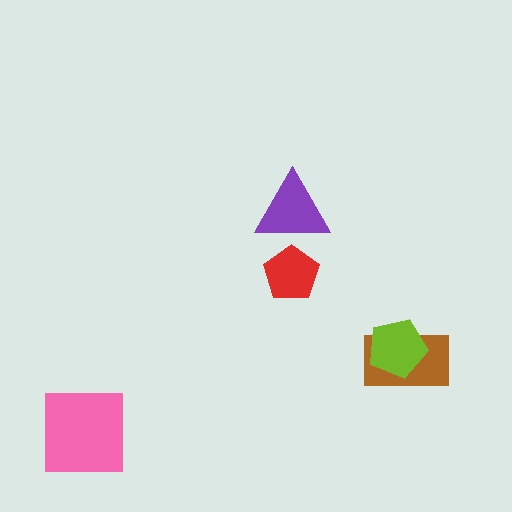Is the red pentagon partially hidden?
No, no other shape covers it.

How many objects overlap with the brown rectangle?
1 object overlaps with the brown rectangle.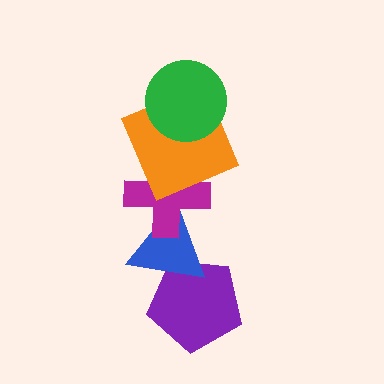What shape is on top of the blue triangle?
The magenta cross is on top of the blue triangle.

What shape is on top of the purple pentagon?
The blue triangle is on top of the purple pentagon.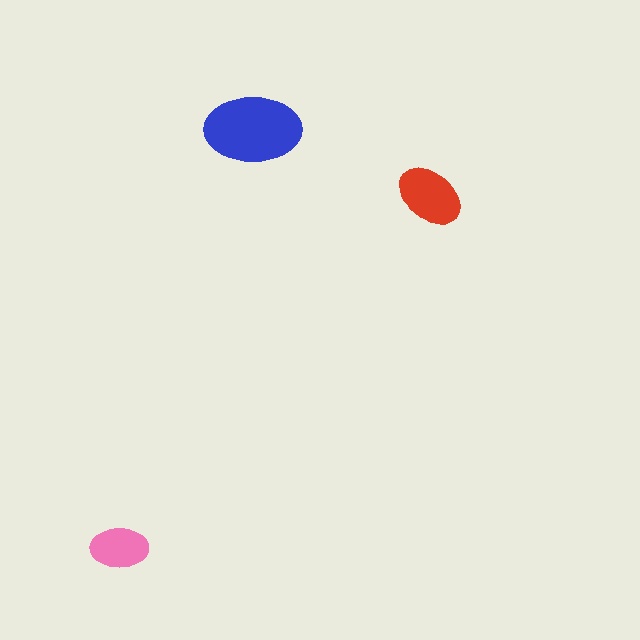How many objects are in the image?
There are 3 objects in the image.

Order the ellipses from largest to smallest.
the blue one, the red one, the pink one.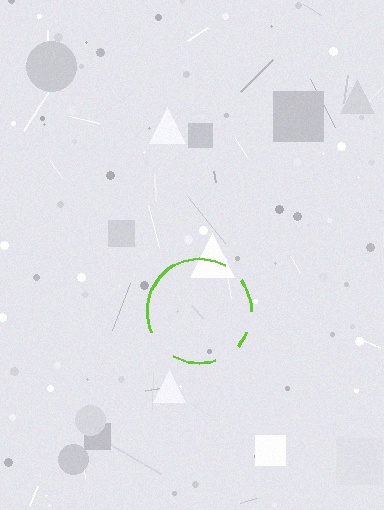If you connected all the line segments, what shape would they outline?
They would outline a circle.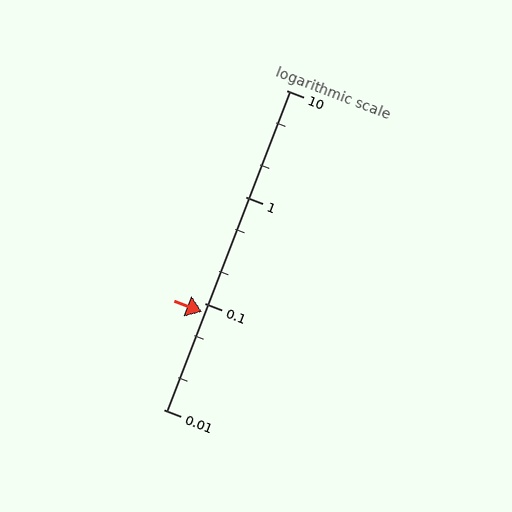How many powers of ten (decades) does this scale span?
The scale spans 3 decades, from 0.01 to 10.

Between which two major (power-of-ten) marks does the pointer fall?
The pointer is between 0.01 and 0.1.